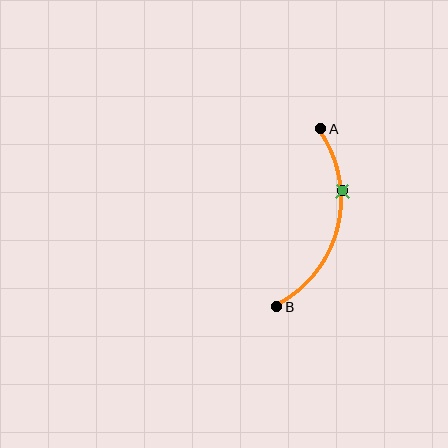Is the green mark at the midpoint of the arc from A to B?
No. The green mark lies on the arc but is closer to endpoint A. The arc midpoint would be at the point on the curve equidistant along the arc from both A and B.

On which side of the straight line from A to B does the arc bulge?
The arc bulges to the right of the straight line connecting A and B.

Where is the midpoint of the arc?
The arc midpoint is the point on the curve farthest from the straight line joining A and B. It sits to the right of that line.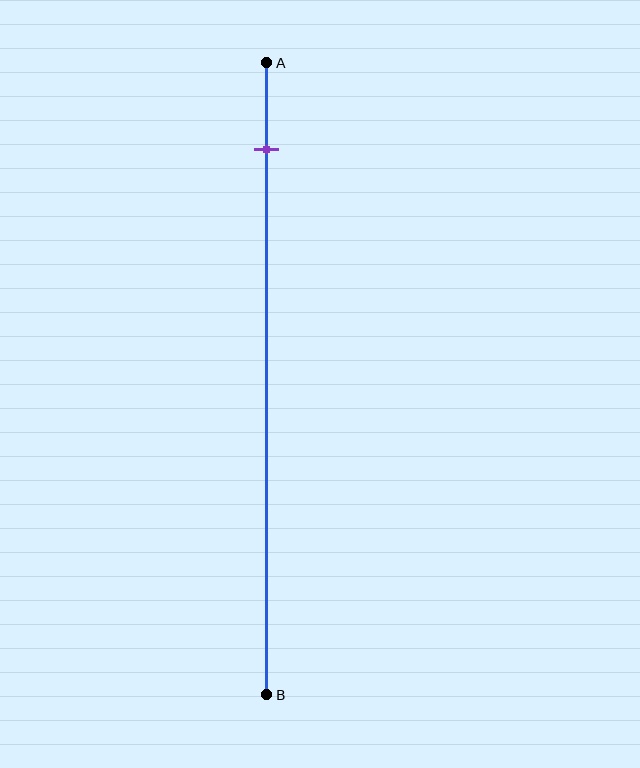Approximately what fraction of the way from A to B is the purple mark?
The purple mark is approximately 15% of the way from A to B.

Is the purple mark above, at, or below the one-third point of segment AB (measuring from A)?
The purple mark is above the one-third point of segment AB.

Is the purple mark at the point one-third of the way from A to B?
No, the mark is at about 15% from A, not at the 33% one-third point.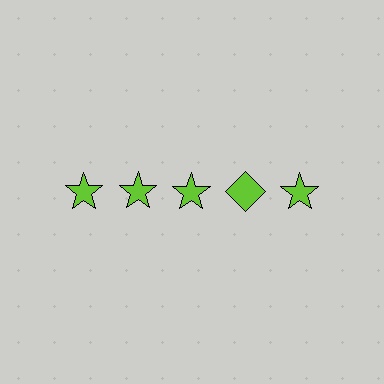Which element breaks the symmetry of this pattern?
The lime diamond in the top row, second from right column breaks the symmetry. All other shapes are lime stars.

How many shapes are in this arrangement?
There are 5 shapes arranged in a grid pattern.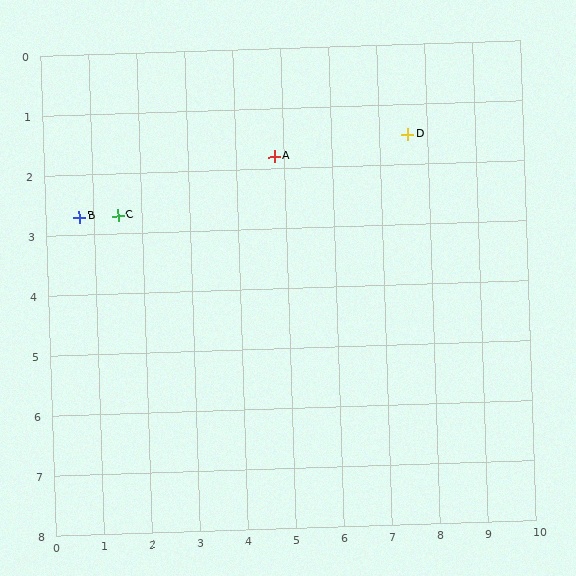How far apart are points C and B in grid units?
Points C and B are about 0.8 grid units apart.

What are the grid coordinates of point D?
Point D is at approximately (7.6, 1.5).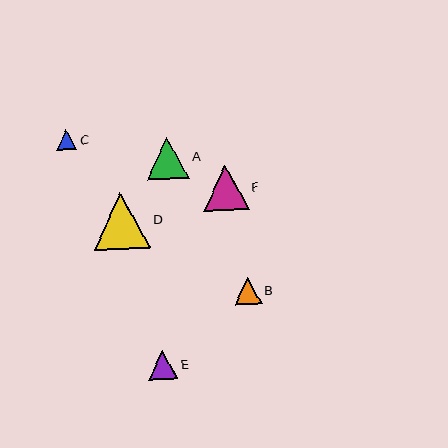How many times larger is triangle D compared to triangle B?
Triangle D is approximately 2.1 times the size of triangle B.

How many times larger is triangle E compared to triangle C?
Triangle E is approximately 1.4 times the size of triangle C.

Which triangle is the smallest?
Triangle C is the smallest with a size of approximately 20 pixels.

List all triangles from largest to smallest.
From largest to smallest: D, F, A, E, B, C.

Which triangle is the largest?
Triangle D is the largest with a size of approximately 56 pixels.